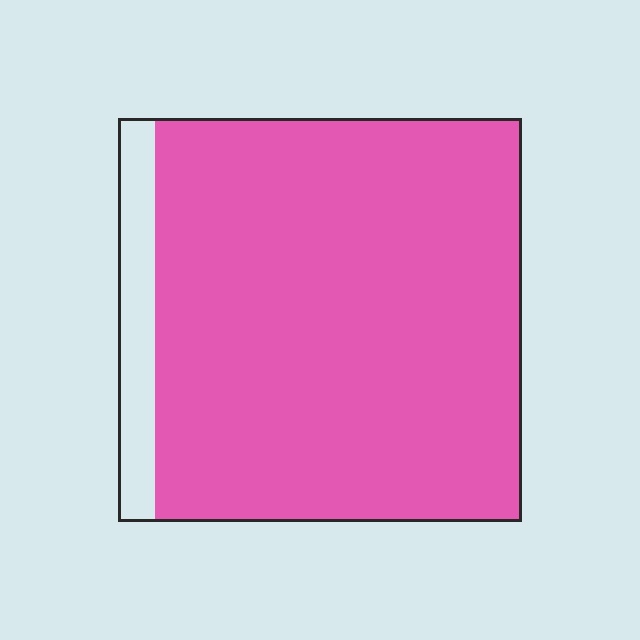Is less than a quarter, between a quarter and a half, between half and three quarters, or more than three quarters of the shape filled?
More than three quarters.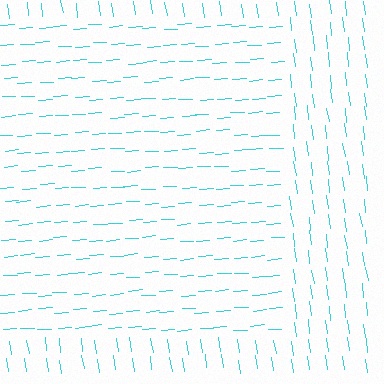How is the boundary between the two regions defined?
The boundary is defined purely by a change in line orientation (approximately 86 degrees difference). All lines are the same color and thickness.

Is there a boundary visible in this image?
Yes, there is a texture boundary formed by a change in line orientation.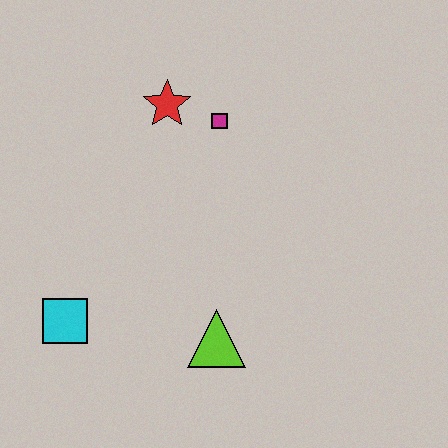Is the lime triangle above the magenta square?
No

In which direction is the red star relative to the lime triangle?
The red star is above the lime triangle.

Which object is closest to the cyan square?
The lime triangle is closest to the cyan square.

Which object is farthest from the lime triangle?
The red star is farthest from the lime triangle.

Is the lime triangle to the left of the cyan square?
No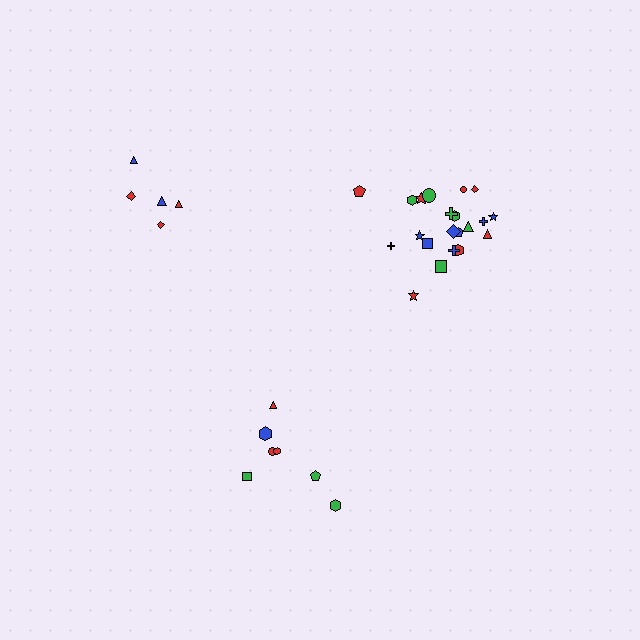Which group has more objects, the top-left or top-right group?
The top-right group.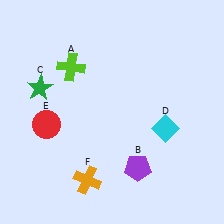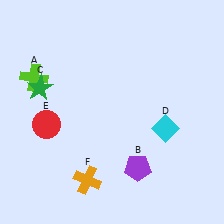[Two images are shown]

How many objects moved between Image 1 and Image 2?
1 object moved between the two images.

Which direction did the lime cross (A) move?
The lime cross (A) moved left.